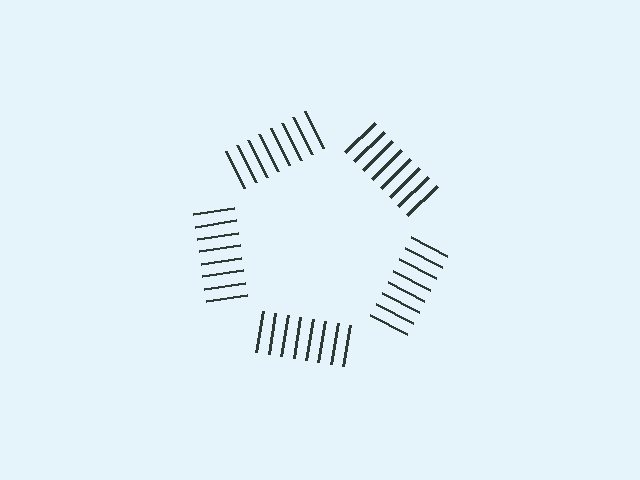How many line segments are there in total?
40 — 8 along each of the 5 edges.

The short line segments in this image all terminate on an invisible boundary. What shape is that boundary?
An illusory pentagon — the line segments terminate on its edges but no continuous stroke is drawn.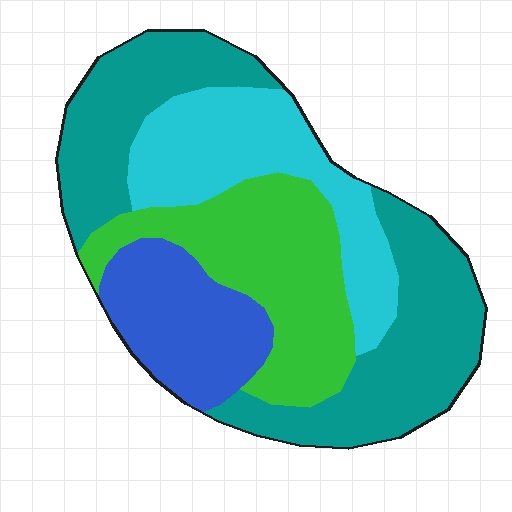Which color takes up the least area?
Blue, at roughly 15%.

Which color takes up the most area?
Teal, at roughly 40%.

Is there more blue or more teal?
Teal.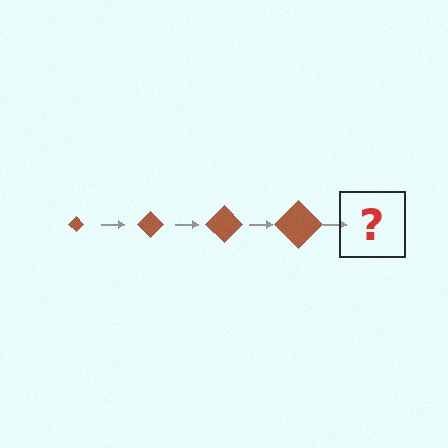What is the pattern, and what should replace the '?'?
The pattern is that the diamond gets progressively larger each step. The '?' should be a brown diamond, larger than the previous one.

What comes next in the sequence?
The next element should be a brown diamond, larger than the previous one.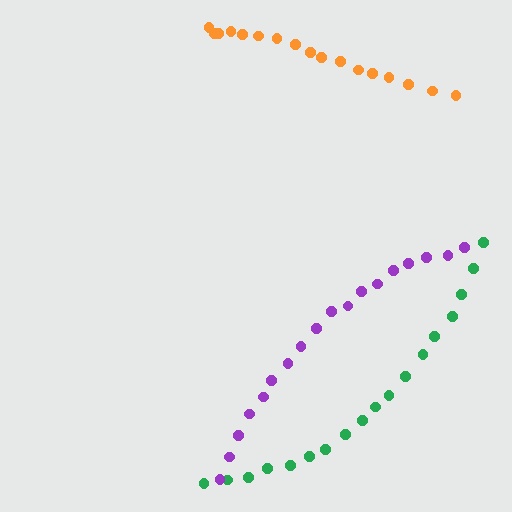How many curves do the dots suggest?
There are 3 distinct paths.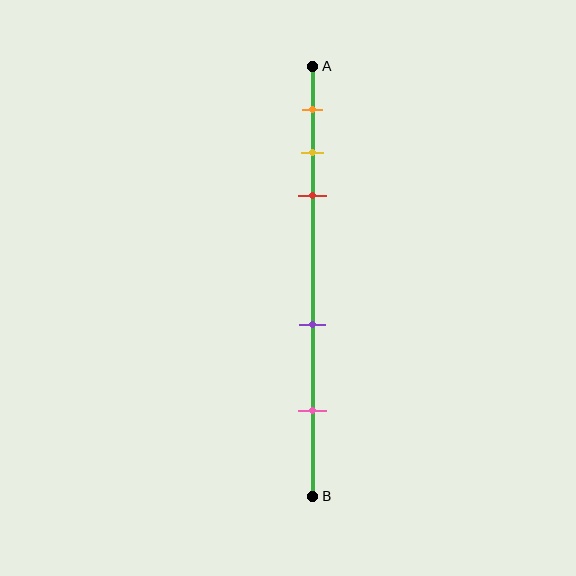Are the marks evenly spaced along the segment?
No, the marks are not evenly spaced.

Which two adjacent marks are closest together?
The yellow and red marks are the closest adjacent pair.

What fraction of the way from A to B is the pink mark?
The pink mark is approximately 80% (0.8) of the way from A to B.